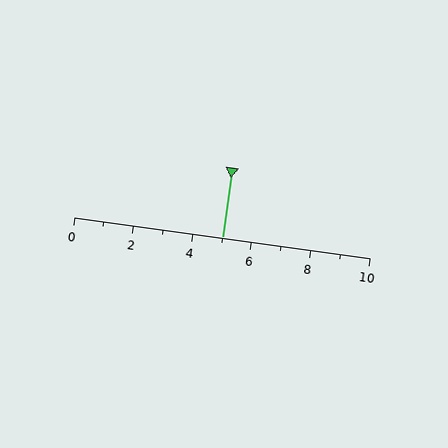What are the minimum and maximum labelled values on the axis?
The axis runs from 0 to 10.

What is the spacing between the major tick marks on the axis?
The major ticks are spaced 2 apart.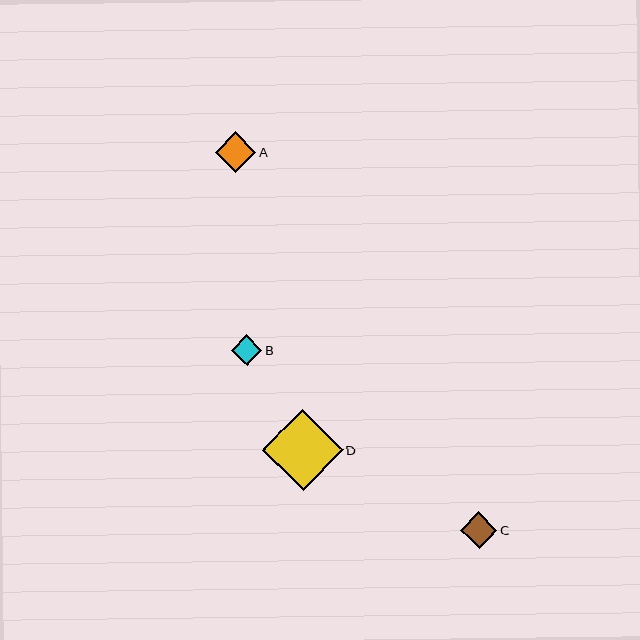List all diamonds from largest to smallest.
From largest to smallest: D, A, C, B.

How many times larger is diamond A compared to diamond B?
Diamond A is approximately 1.3 times the size of diamond B.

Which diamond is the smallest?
Diamond B is the smallest with a size of approximately 30 pixels.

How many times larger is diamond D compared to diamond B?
Diamond D is approximately 2.6 times the size of diamond B.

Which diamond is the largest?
Diamond D is the largest with a size of approximately 80 pixels.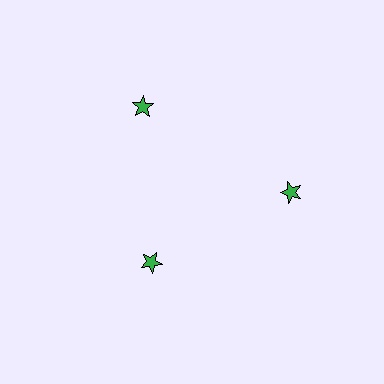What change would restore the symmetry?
The symmetry would be restored by moving it outward, back onto the ring so that all 3 stars sit at equal angles and equal distance from the center.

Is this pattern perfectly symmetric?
No. The 3 green stars are arranged in a ring, but one element near the 7 o'clock position is pulled inward toward the center, breaking the 3-fold rotational symmetry.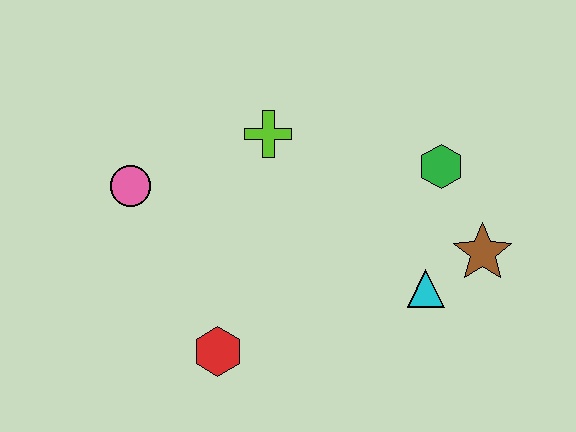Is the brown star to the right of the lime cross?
Yes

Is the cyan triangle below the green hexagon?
Yes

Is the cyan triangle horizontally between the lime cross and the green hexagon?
Yes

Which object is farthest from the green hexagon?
The pink circle is farthest from the green hexagon.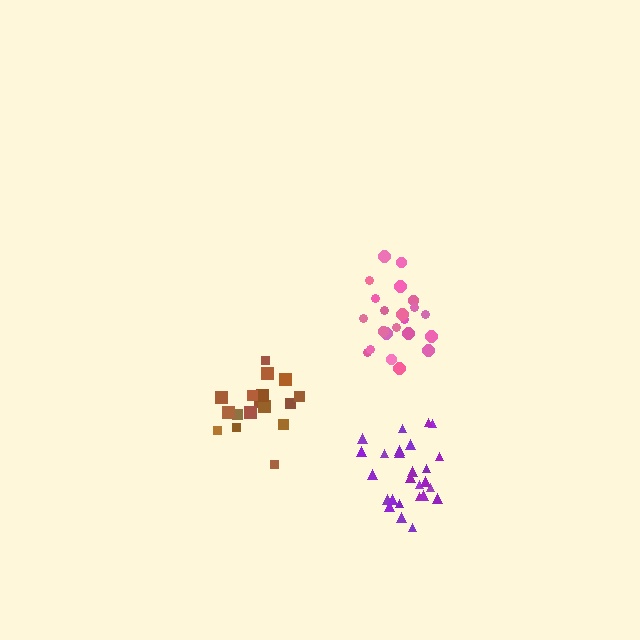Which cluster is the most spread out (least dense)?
Brown.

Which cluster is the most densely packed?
Purple.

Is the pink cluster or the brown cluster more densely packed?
Pink.